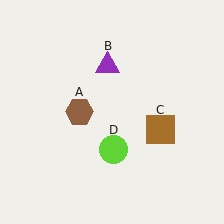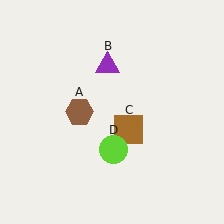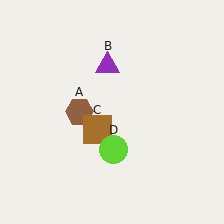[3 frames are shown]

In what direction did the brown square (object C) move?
The brown square (object C) moved left.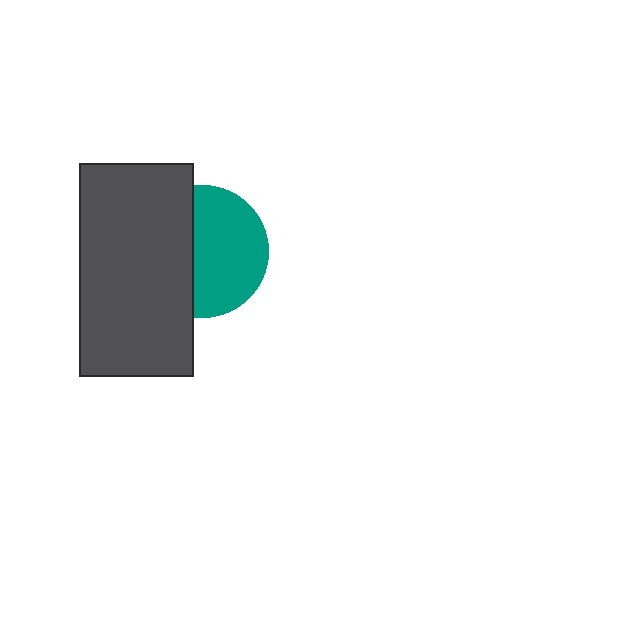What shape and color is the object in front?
The object in front is a dark gray rectangle.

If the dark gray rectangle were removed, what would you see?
You would see the complete teal circle.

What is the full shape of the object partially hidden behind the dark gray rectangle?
The partially hidden object is a teal circle.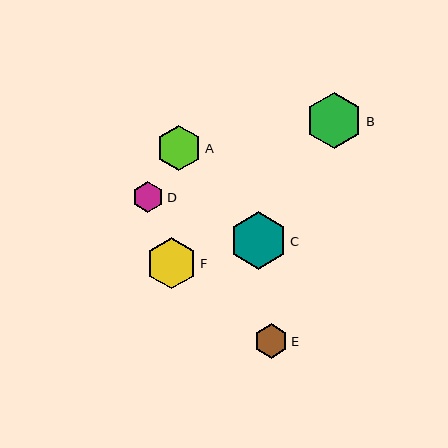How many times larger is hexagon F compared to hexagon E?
Hexagon F is approximately 1.5 times the size of hexagon E.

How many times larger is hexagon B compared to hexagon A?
Hexagon B is approximately 1.2 times the size of hexagon A.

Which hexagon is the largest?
Hexagon C is the largest with a size of approximately 58 pixels.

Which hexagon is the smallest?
Hexagon D is the smallest with a size of approximately 32 pixels.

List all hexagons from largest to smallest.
From largest to smallest: C, B, F, A, E, D.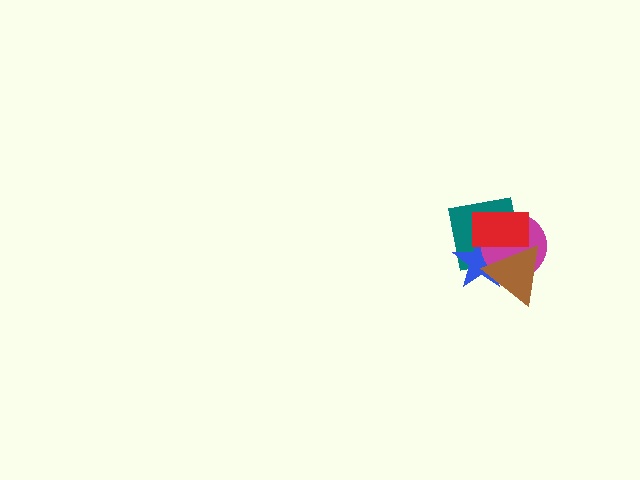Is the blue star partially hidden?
Yes, it is partially covered by another shape.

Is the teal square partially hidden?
Yes, it is partially covered by another shape.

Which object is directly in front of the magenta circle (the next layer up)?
The brown triangle is directly in front of the magenta circle.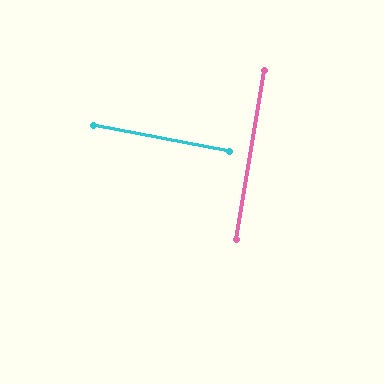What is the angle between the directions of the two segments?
Approximately 88 degrees.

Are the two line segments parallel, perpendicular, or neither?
Perpendicular — they meet at approximately 88°.